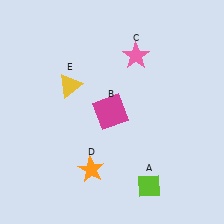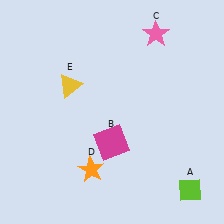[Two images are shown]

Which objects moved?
The objects that moved are: the lime diamond (A), the magenta square (B), the pink star (C).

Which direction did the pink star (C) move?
The pink star (C) moved up.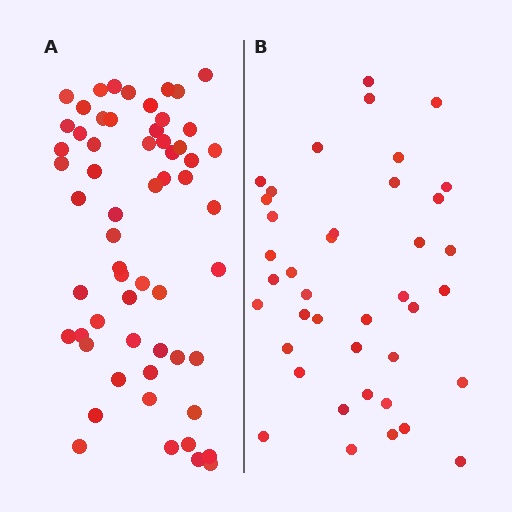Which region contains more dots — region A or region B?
Region A (the left region) has more dots.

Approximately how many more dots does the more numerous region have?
Region A has approximately 20 more dots than region B.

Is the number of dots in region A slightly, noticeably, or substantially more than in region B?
Region A has substantially more. The ratio is roughly 1.5 to 1.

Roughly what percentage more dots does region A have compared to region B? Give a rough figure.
About 50% more.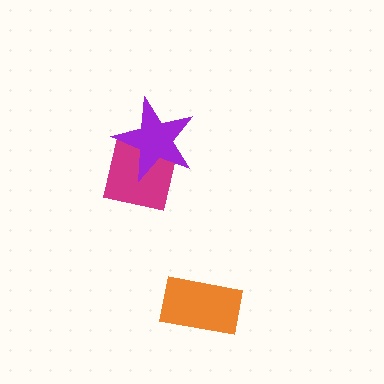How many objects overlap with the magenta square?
1 object overlaps with the magenta square.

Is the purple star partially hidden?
No, no other shape covers it.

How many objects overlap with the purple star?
1 object overlaps with the purple star.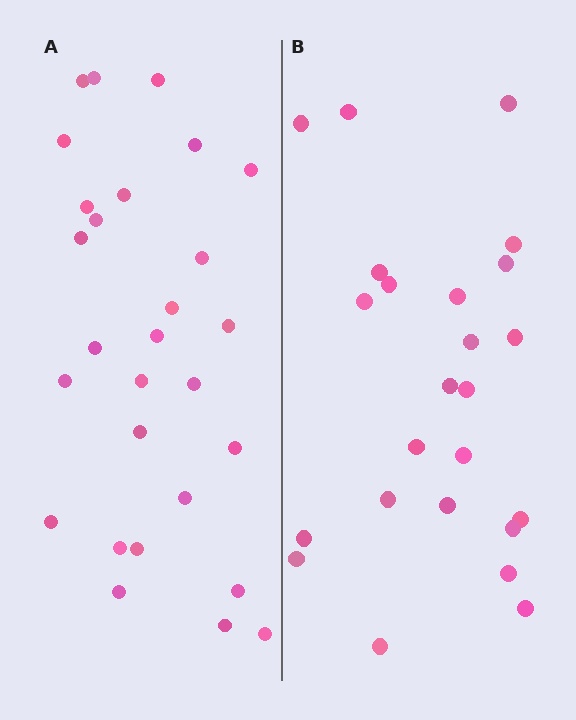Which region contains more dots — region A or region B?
Region A (the left region) has more dots.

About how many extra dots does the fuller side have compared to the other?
Region A has about 4 more dots than region B.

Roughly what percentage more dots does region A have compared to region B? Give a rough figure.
About 15% more.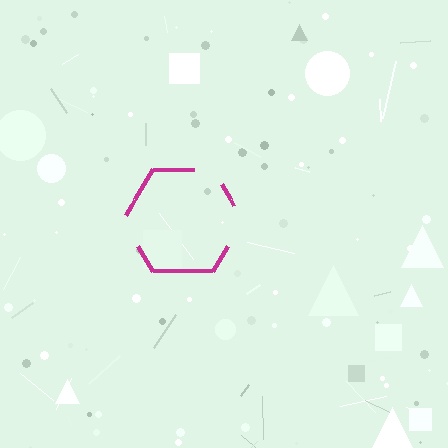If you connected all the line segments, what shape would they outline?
They would outline a hexagon.